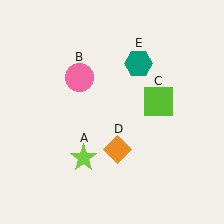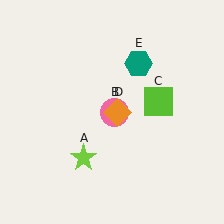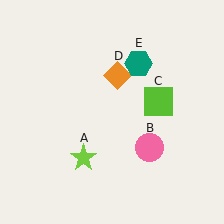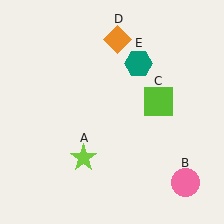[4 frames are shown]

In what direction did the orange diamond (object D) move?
The orange diamond (object D) moved up.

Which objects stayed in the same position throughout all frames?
Lime star (object A) and lime square (object C) and teal hexagon (object E) remained stationary.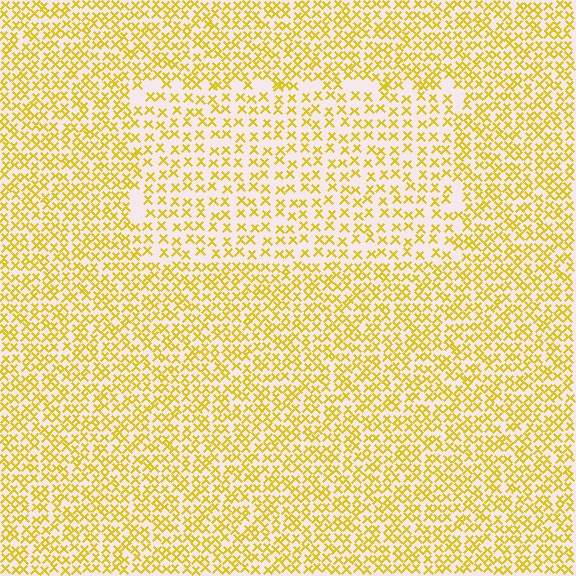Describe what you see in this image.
The image contains small yellow elements arranged at two different densities. A rectangle-shaped region is visible where the elements are less densely packed than the surrounding area.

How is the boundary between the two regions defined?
The boundary is defined by a change in element density (approximately 1.7x ratio). All elements are the same color, size, and shape.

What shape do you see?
I see a rectangle.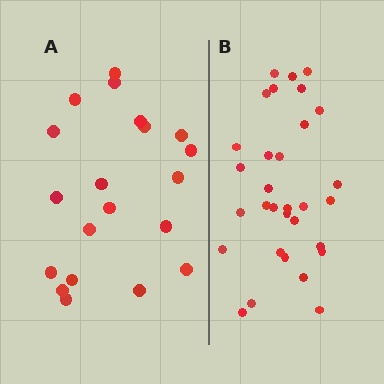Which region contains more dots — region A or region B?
Region B (the right region) has more dots.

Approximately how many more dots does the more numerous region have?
Region B has roughly 12 or so more dots than region A.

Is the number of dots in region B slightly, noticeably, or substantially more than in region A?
Region B has substantially more. The ratio is roughly 1.6 to 1.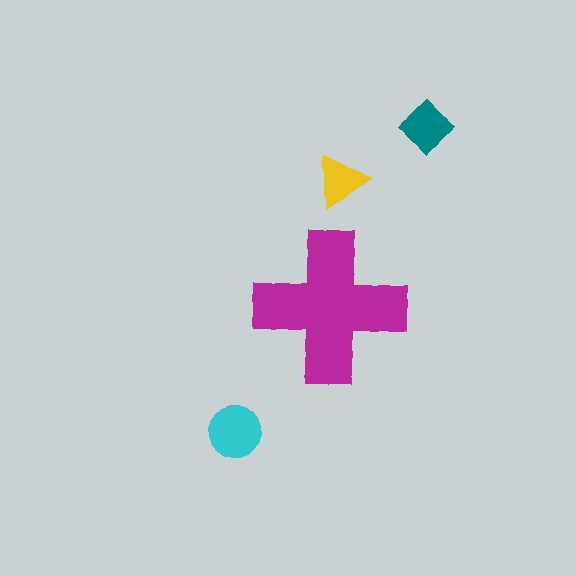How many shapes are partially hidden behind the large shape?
0 shapes are partially hidden.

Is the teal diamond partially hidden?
No, the teal diamond is fully visible.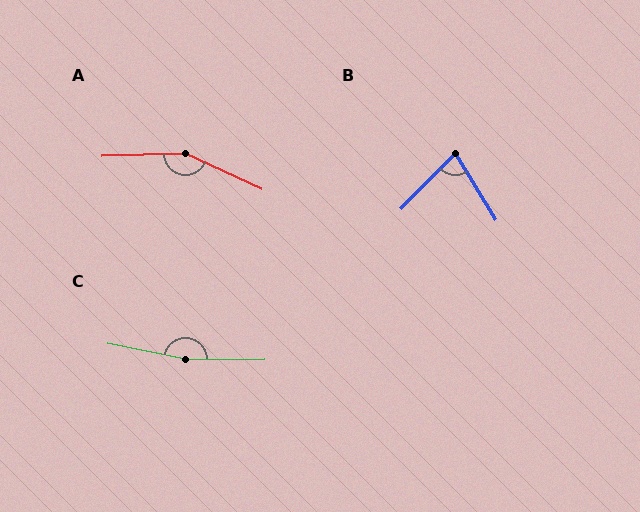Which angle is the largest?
C, at approximately 168 degrees.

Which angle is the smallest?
B, at approximately 76 degrees.